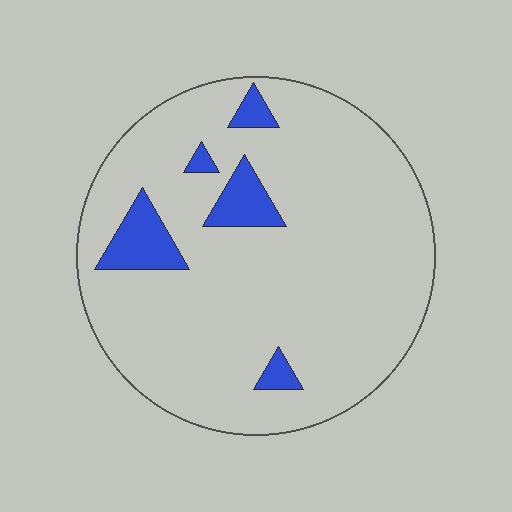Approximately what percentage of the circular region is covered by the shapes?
Approximately 10%.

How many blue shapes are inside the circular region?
5.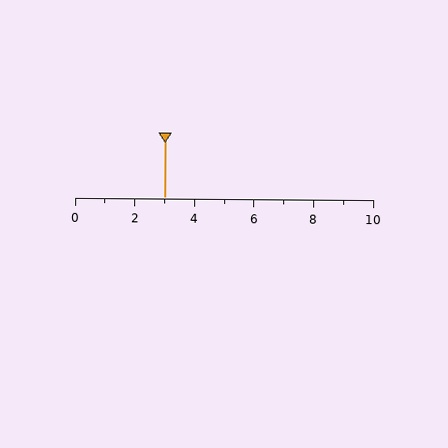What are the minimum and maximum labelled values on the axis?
The axis runs from 0 to 10.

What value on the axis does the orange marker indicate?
The marker indicates approximately 3.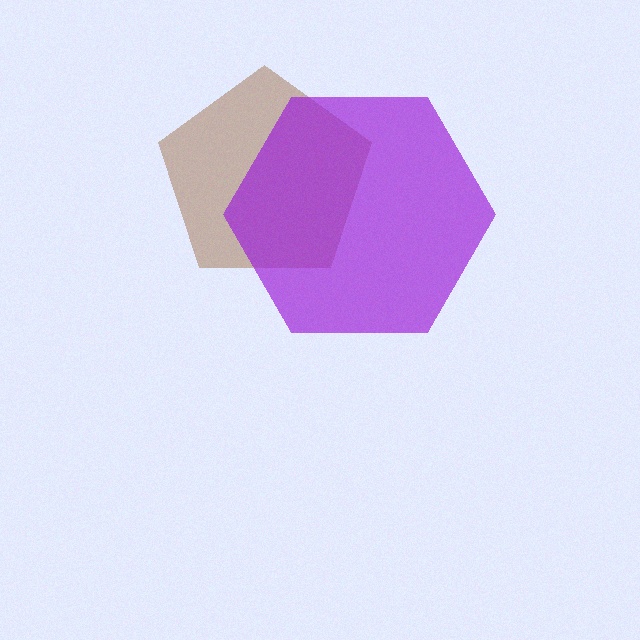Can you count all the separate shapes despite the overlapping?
Yes, there are 2 separate shapes.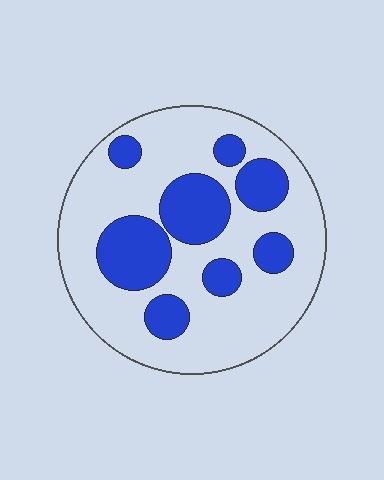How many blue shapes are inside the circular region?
8.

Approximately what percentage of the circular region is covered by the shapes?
Approximately 30%.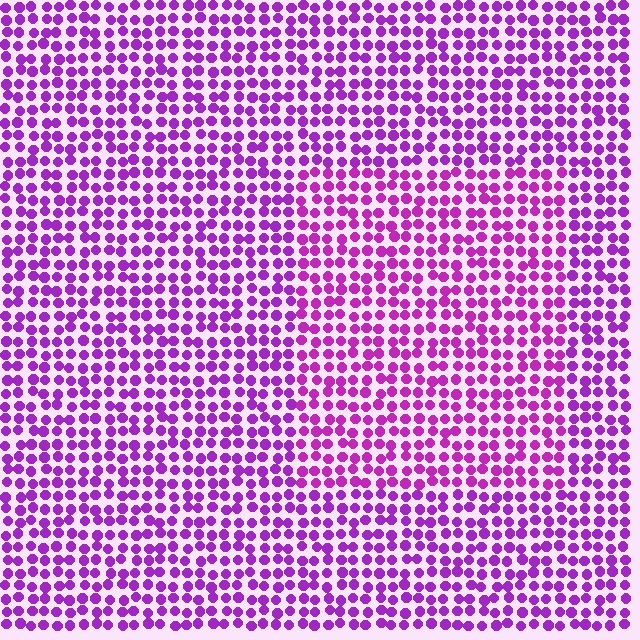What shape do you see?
I see a rectangle.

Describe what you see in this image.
The image is filled with small purple elements in a uniform arrangement. A rectangle-shaped region is visible where the elements are tinted to a slightly different hue, forming a subtle color boundary.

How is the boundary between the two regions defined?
The boundary is defined purely by a slight shift in hue (about 16 degrees). Spacing, size, and orientation are identical on both sides.